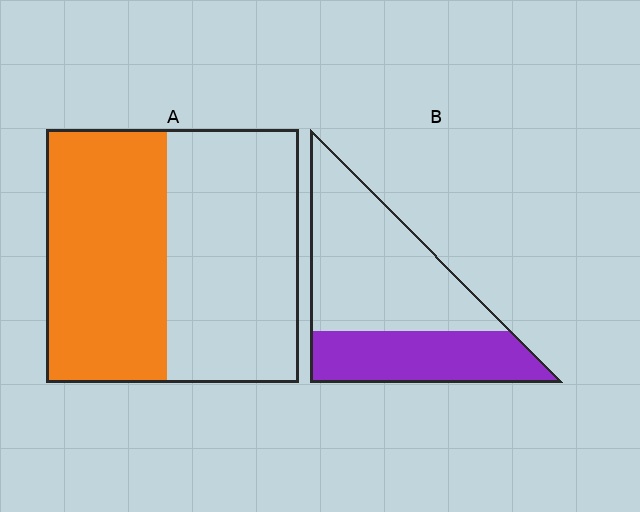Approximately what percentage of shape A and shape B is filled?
A is approximately 50% and B is approximately 35%.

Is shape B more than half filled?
No.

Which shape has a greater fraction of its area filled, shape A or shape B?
Shape A.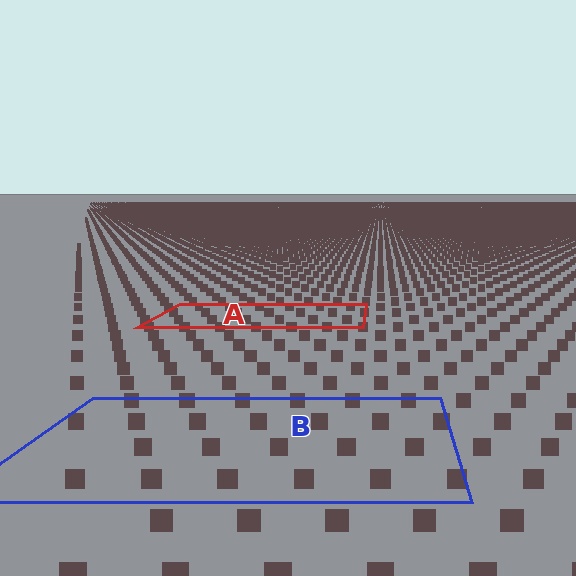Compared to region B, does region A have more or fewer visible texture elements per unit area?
Region A has more texture elements per unit area — they are packed more densely because it is farther away.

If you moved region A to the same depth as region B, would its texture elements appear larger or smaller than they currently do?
They would appear larger. At a closer depth, the same texture elements are projected at a bigger on-screen size.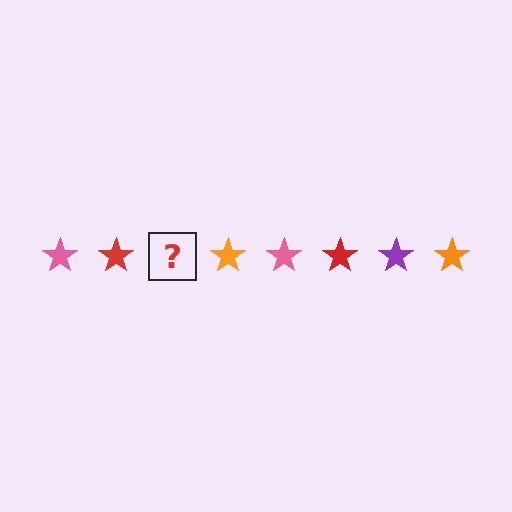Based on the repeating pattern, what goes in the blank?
The blank should be a purple star.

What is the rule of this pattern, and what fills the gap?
The rule is that the pattern cycles through pink, red, purple, orange stars. The gap should be filled with a purple star.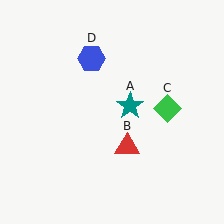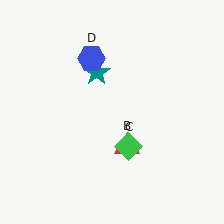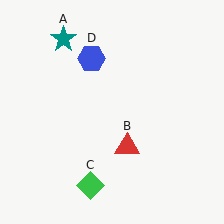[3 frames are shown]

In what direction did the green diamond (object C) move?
The green diamond (object C) moved down and to the left.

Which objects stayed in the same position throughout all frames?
Red triangle (object B) and blue hexagon (object D) remained stationary.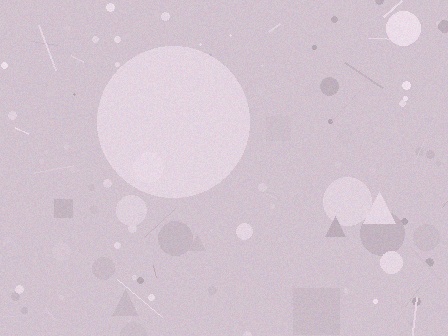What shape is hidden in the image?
A circle is hidden in the image.